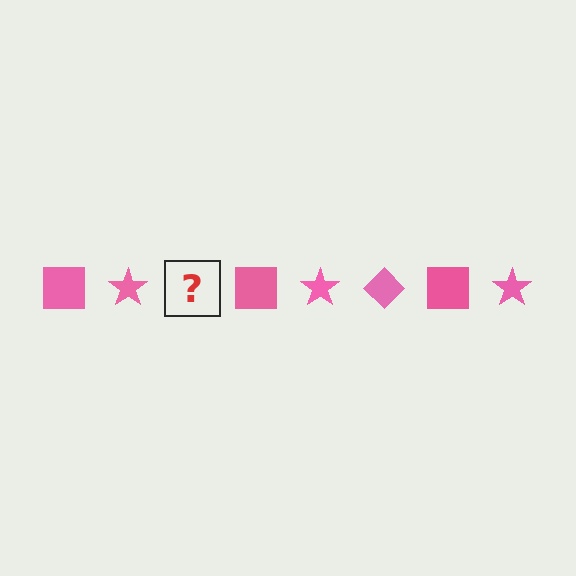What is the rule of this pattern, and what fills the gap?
The rule is that the pattern cycles through square, star, diamond shapes in pink. The gap should be filled with a pink diamond.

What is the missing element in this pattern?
The missing element is a pink diamond.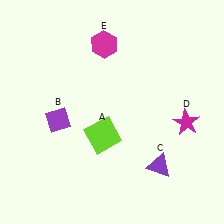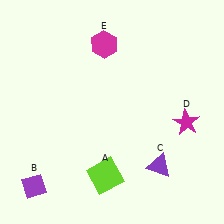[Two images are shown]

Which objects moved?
The objects that moved are: the lime square (A), the purple diamond (B).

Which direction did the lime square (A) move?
The lime square (A) moved down.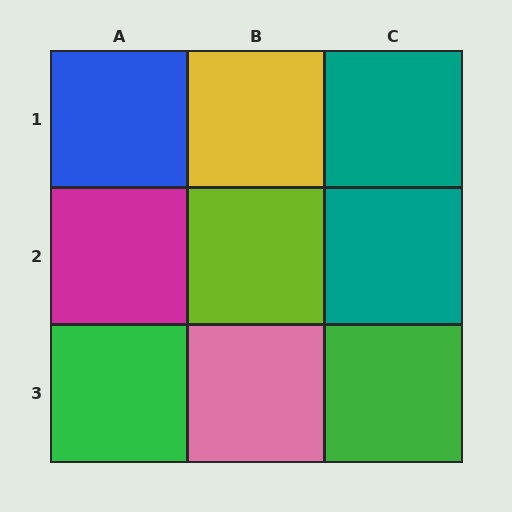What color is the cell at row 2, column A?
Magenta.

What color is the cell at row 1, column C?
Teal.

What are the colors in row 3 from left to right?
Green, pink, green.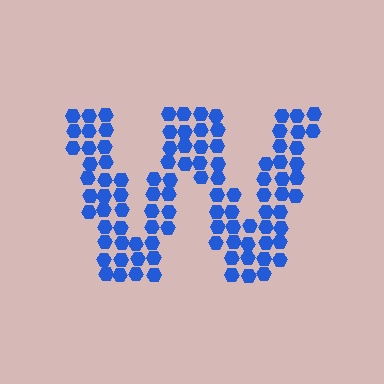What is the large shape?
The large shape is the letter W.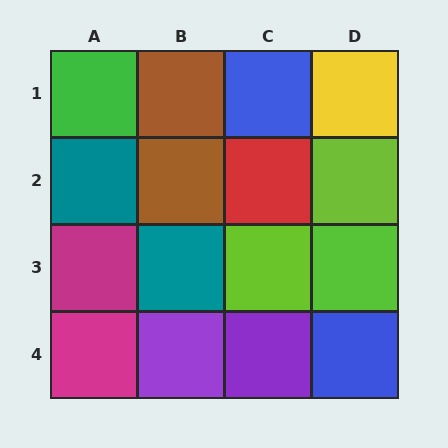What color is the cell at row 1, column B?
Brown.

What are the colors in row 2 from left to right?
Teal, brown, red, lime.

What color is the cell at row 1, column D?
Yellow.